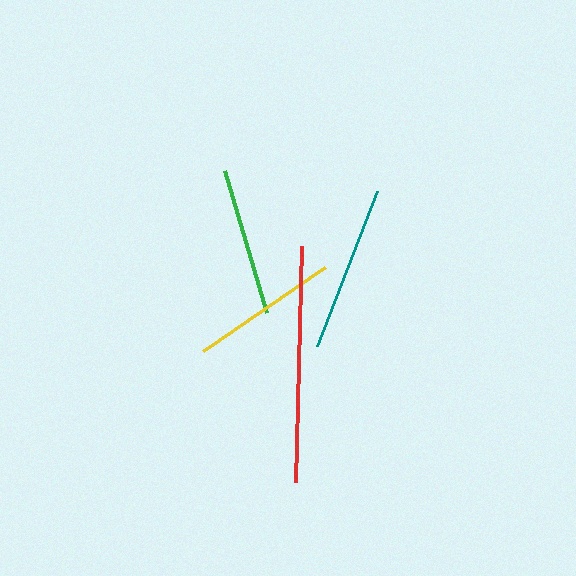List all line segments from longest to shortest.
From longest to shortest: red, teal, yellow, green.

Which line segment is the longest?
The red line is the longest at approximately 236 pixels.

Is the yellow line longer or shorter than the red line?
The red line is longer than the yellow line.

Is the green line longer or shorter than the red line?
The red line is longer than the green line.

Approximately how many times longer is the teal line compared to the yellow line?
The teal line is approximately 1.1 times the length of the yellow line.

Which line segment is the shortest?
The green line is the shortest at approximately 148 pixels.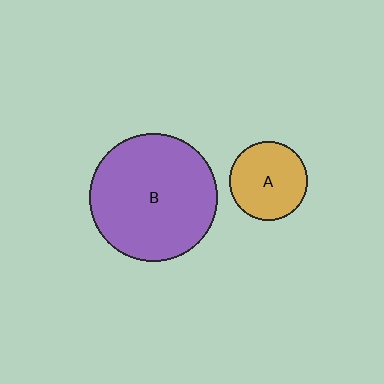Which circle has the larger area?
Circle B (purple).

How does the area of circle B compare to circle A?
Approximately 2.6 times.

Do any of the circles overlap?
No, none of the circles overlap.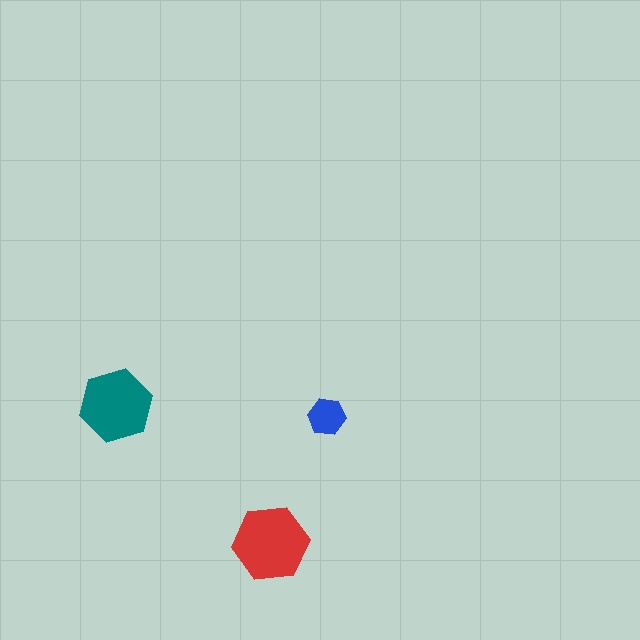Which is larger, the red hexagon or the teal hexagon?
The red one.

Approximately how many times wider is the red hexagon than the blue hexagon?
About 2 times wider.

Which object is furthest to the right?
The blue hexagon is rightmost.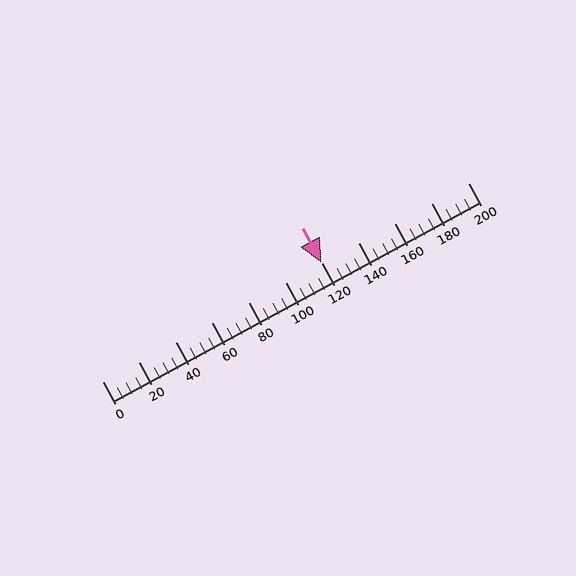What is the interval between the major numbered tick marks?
The major tick marks are spaced 20 units apart.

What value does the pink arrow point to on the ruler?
The pink arrow points to approximately 120.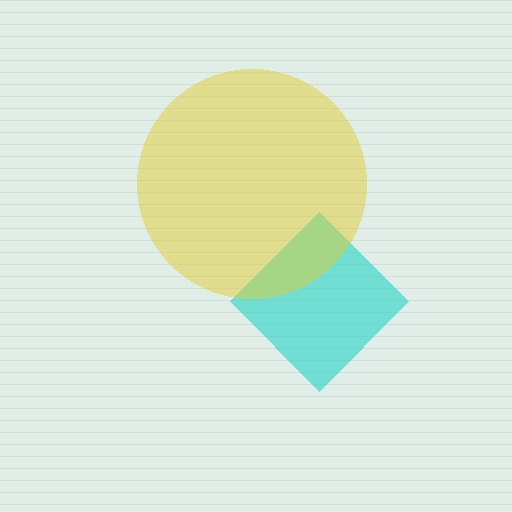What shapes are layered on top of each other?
The layered shapes are: a cyan diamond, a yellow circle.